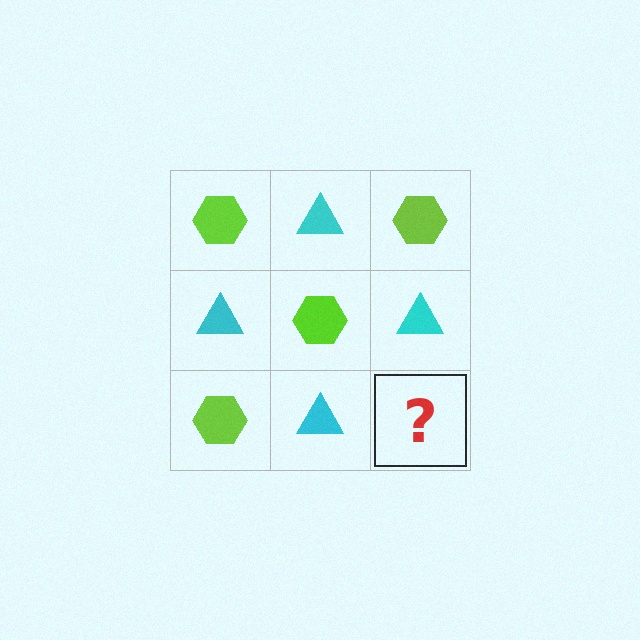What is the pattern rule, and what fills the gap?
The rule is that it alternates lime hexagon and cyan triangle in a checkerboard pattern. The gap should be filled with a lime hexagon.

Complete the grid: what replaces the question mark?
The question mark should be replaced with a lime hexagon.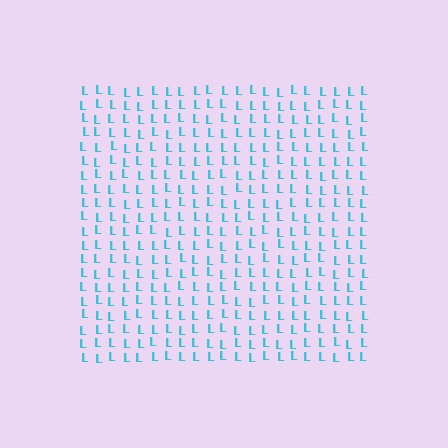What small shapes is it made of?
It is made of small letter L's.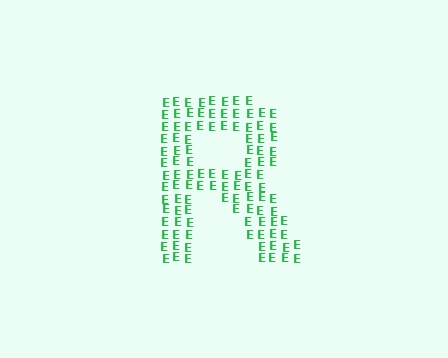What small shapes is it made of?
It is made of small letter E's.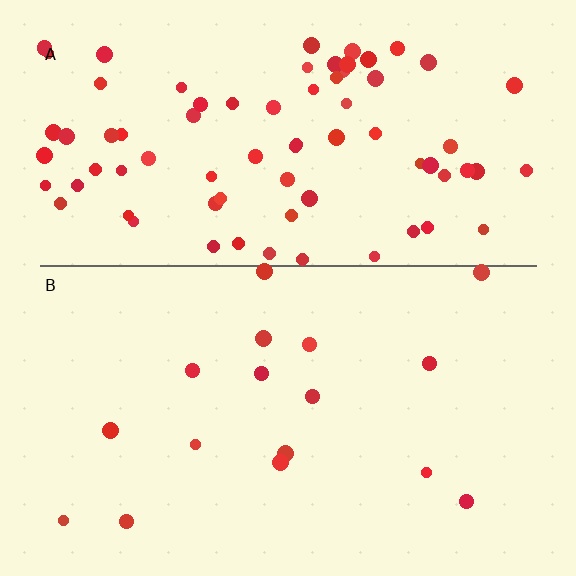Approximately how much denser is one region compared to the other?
Approximately 4.7× — region A over region B.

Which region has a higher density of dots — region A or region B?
A (the top).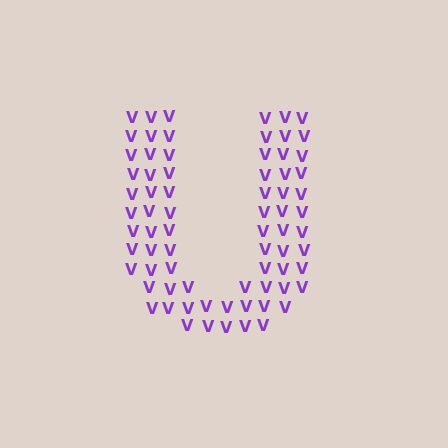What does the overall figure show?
The overall figure shows the letter U.